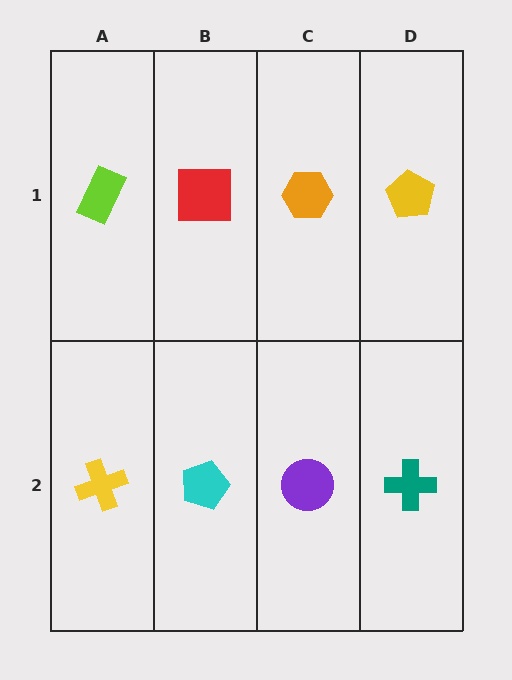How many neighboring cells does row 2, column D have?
2.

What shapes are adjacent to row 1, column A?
A yellow cross (row 2, column A), a red square (row 1, column B).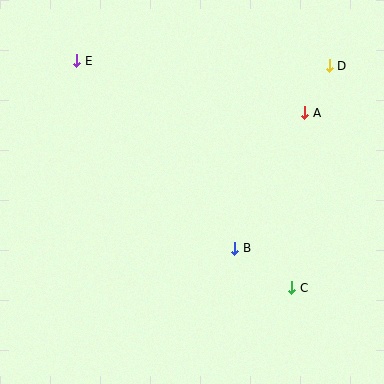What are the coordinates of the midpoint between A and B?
The midpoint between A and B is at (270, 180).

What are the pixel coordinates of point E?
Point E is at (77, 61).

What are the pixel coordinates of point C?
Point C is at (292, 288).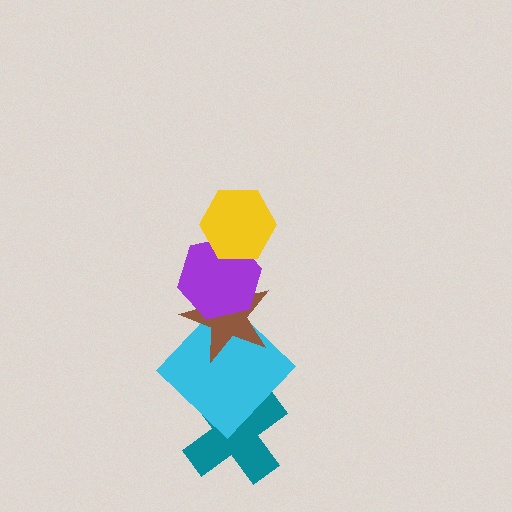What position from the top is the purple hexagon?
The purple hexagon is 2nd from the top.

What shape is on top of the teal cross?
The cyan diamond is on top of the teal cross.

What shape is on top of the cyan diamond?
The brown star is on top of the cyan diamond.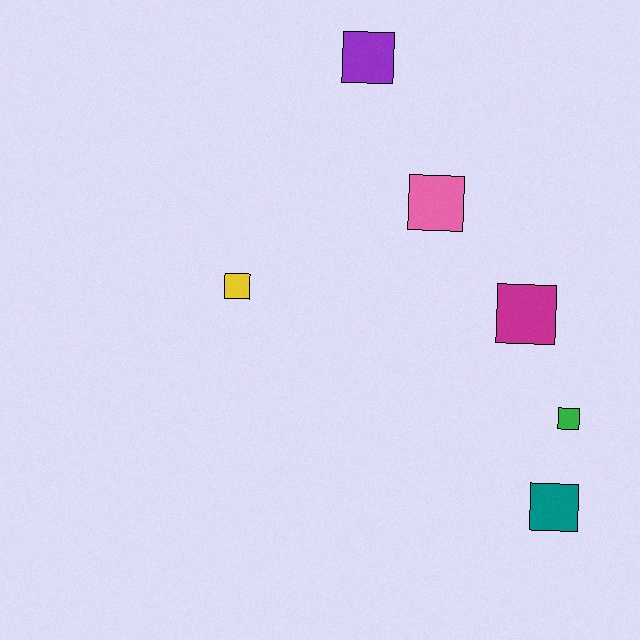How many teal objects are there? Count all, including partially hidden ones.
There is 1 teal object.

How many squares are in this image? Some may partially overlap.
There are 6 squares.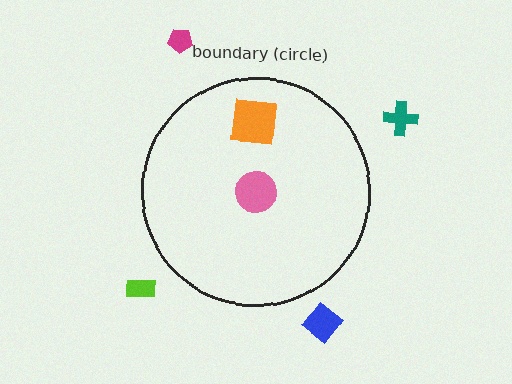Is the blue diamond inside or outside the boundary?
Outside.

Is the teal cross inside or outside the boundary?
Outside.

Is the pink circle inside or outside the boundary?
Inside.